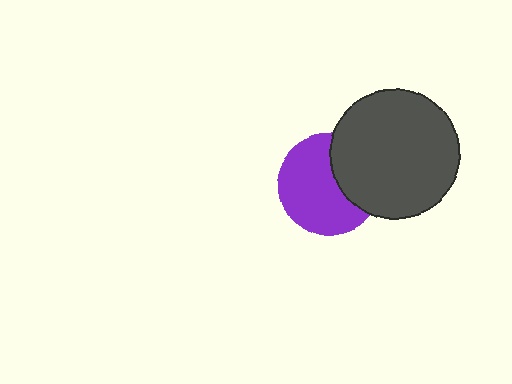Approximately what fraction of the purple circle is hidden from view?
Roughly 34% of the purple circle is hidden behind the dark gray circle.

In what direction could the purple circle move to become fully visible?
The purple circle could move left. That would shift it out from behind the dark gray circle entirely.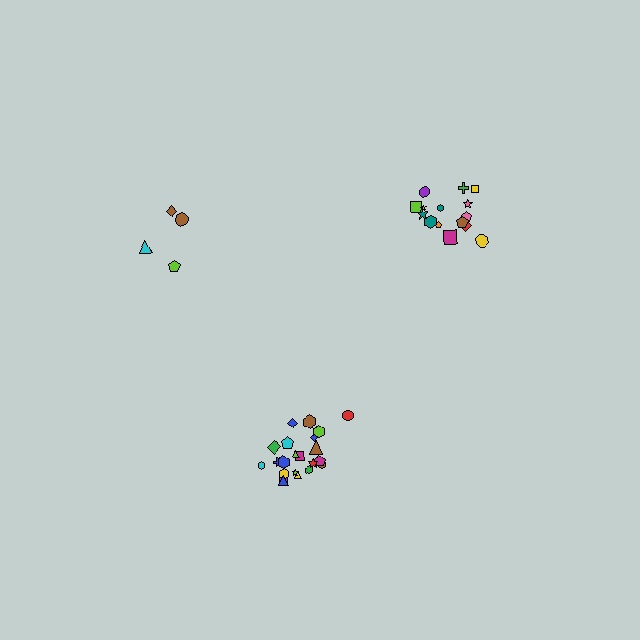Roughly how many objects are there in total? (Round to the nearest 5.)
Roughly 40 objects in total.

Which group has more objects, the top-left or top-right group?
The top-right group.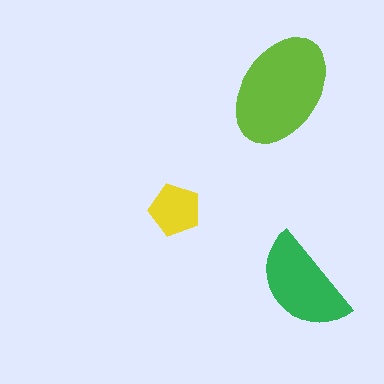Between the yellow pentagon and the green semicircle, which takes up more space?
The green semicircle.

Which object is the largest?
The lime ellipse.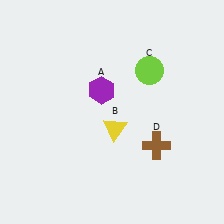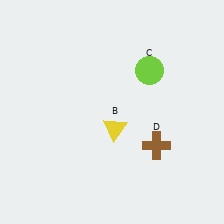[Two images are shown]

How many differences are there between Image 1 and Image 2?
There is 1 difference between the two images.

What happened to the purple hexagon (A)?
The purple hexagon (A) was removed in Image 2. It was in the top-left area of Image 1.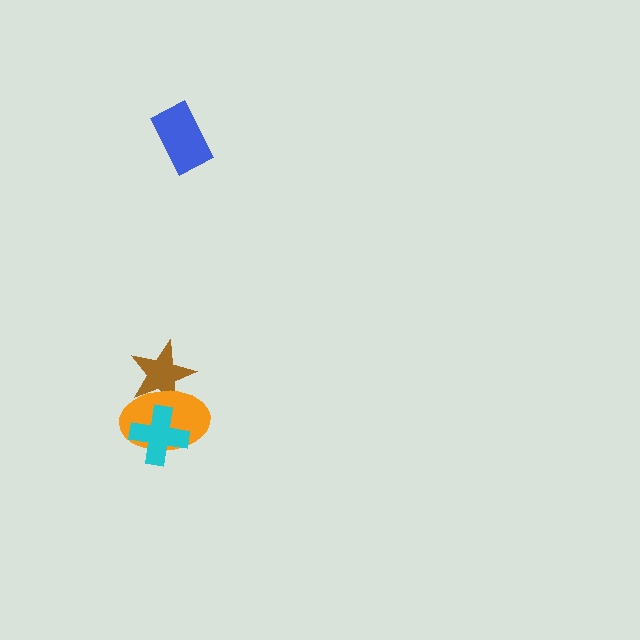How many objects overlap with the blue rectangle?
0 objects overlap with the blue rectangle.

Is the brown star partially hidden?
Yes, it is partially covered by another shape.